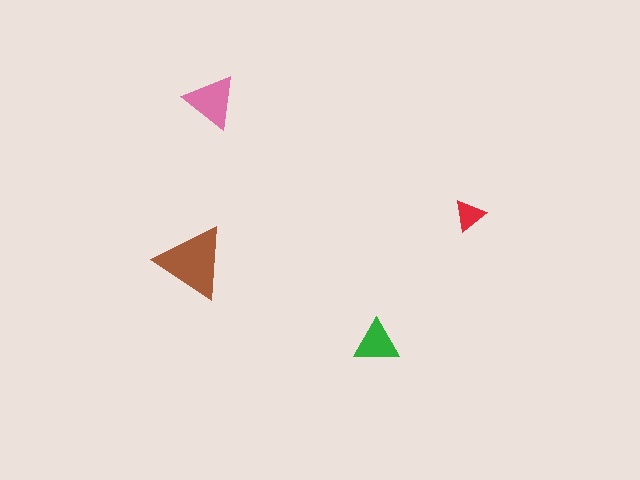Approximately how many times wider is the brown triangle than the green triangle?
About 1.5 times wider.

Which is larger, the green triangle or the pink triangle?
The pink one.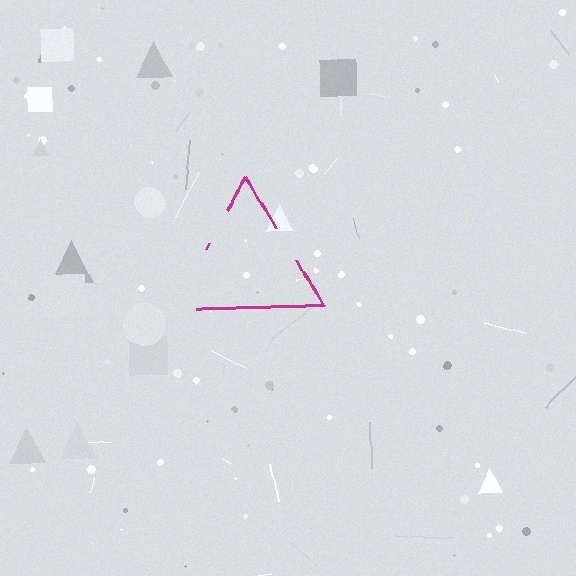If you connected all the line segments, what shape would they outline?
They would outline a triangle.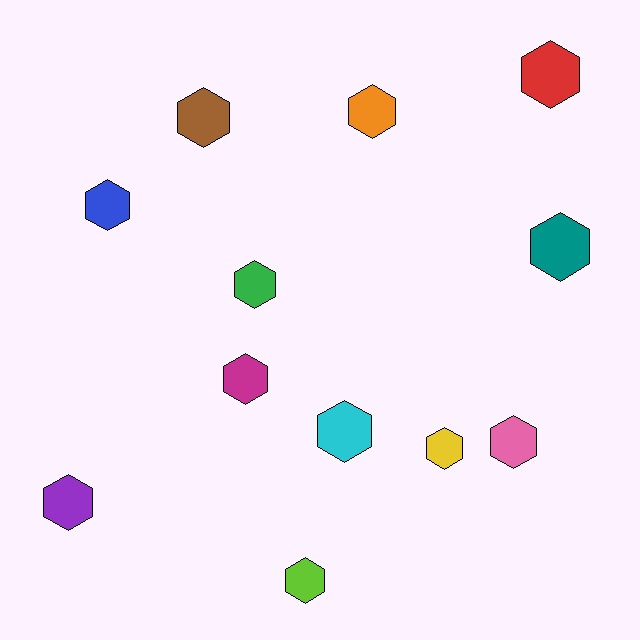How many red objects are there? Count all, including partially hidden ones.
There is 1 red object.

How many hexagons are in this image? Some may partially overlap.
There are 12 hexagons.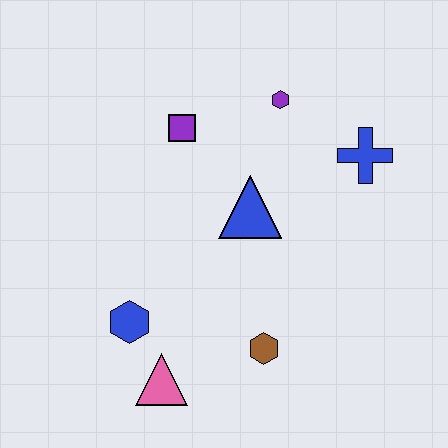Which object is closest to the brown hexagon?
The pink triangle is closest to the brown hexagon.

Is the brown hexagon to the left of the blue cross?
Yes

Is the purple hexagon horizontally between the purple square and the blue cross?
Yes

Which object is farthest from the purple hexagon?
The pink triangle is farthest from the purple hexagon.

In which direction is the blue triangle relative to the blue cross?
The blue triangle is to the left of the blue cross.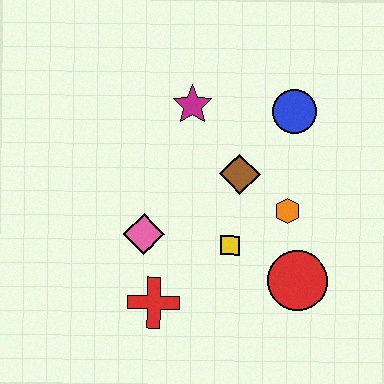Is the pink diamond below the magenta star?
Yes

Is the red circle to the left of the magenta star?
No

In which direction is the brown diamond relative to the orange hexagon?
The brown diamond is to the left of the orange hexagon.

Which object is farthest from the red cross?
The blue circle is farthest from the red cross.